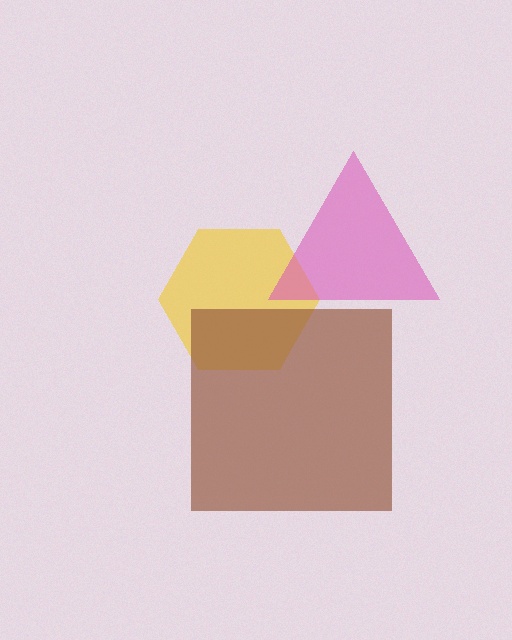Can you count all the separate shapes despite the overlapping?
Yes, there are 3 separate shapes.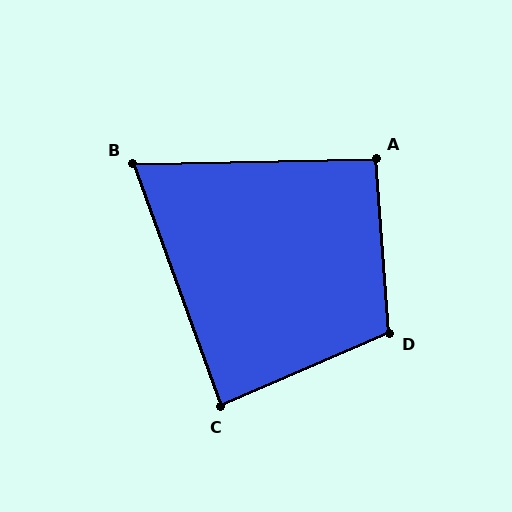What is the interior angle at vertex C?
Approximately 87 degrees (approximately right).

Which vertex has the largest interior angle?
D, at approximately 109 degrees.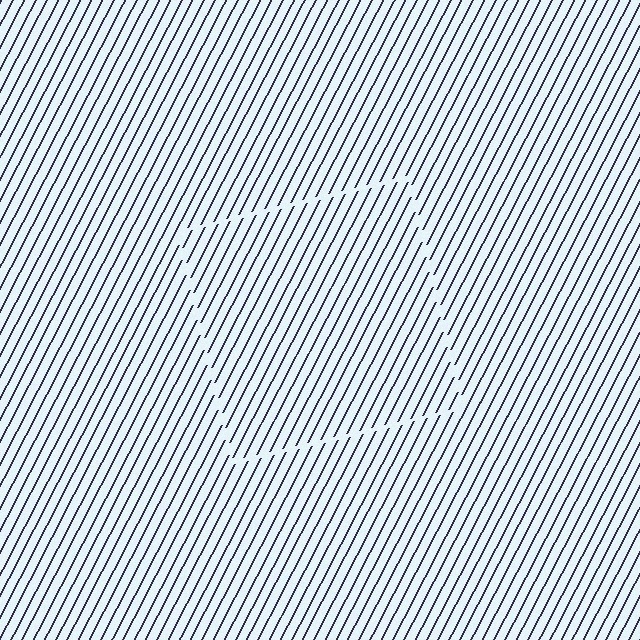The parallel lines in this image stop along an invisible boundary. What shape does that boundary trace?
An illusory square. The interior of the shape contains the same grating, shifted by half a period — the contour is defined by the phase discontinuity where line-ends from the inner and outer gratings abut.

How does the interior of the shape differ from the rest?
The interior of the shape contains the same grating, shifted by half a period — the contour is defined by the phase discontinuity where line-ends from the inner and outer gratings abut.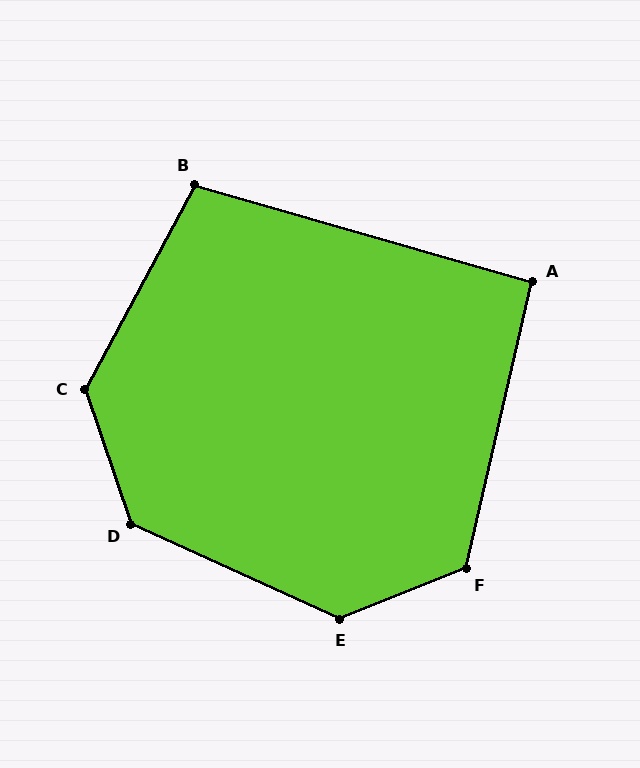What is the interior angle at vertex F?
Approximately 124 degrees (obtuse).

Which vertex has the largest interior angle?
E, at approximately 134 degrees.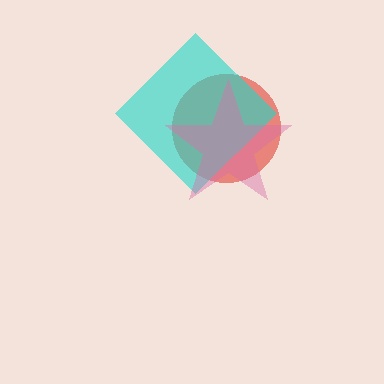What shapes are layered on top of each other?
The layered shapes are: a red circle, a cyan diamond, a pink star.